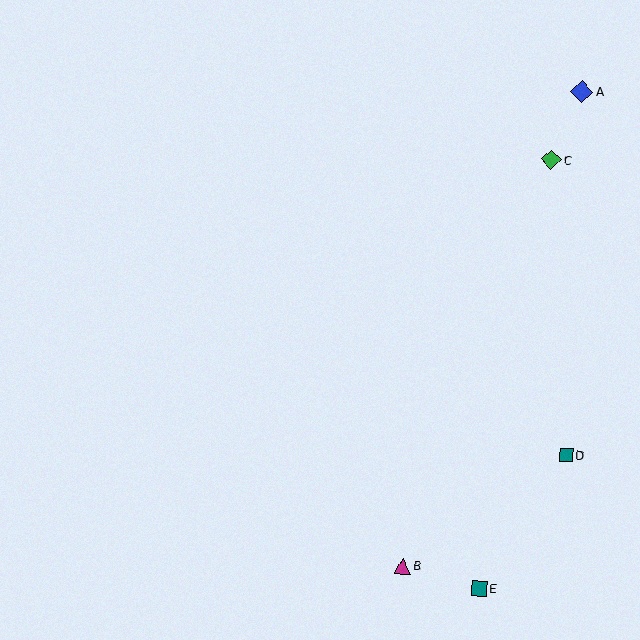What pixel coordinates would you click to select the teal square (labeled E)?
Click at (479, 589) to select the teal square E.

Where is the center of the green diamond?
The center of the green diamond is at (551, 160).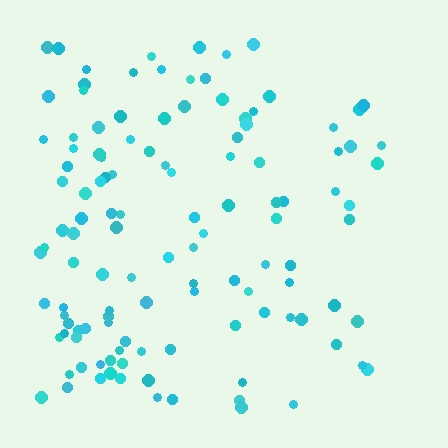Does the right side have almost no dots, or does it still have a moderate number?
Still a moderate number, just noticeably fewer than the left.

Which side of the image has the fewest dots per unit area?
The right.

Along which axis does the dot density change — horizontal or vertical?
Horizontal.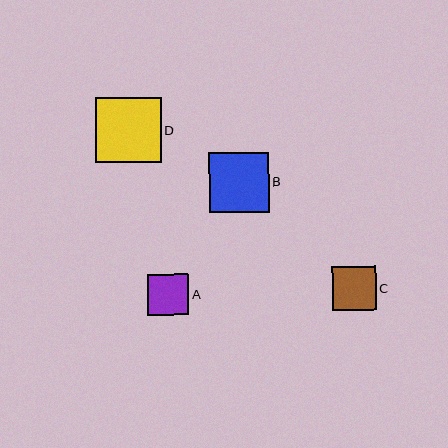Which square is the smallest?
Square A is the smallest with a size of approximately 41 pixels.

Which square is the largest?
Square D is the largest with a size of approximately 66 pixels.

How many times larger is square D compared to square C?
Square D is approximately 1.5 times the size of square C.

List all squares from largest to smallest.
From largest to smallest: D, B, C, A.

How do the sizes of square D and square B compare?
Square D and square B are approximately the same size.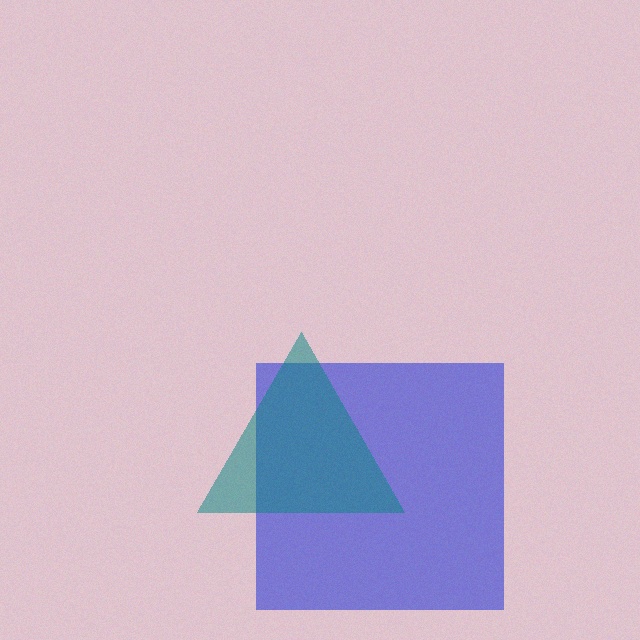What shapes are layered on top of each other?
The layered shapes are: a blue square, a teal triangle.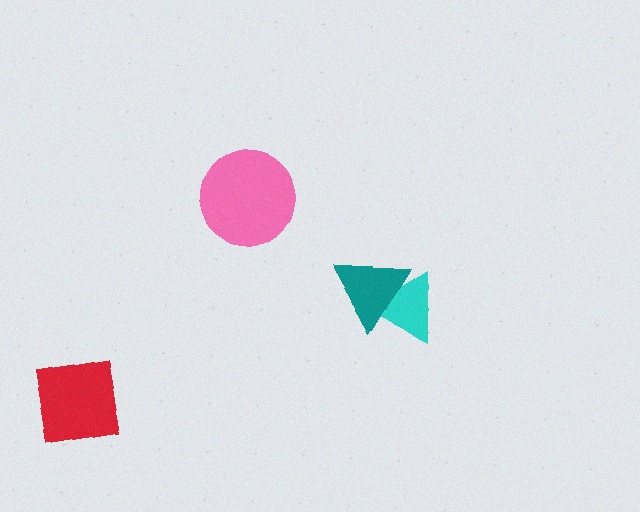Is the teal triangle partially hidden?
No, no other shape covers it.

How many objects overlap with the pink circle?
0 objects overlap with the pink circle.